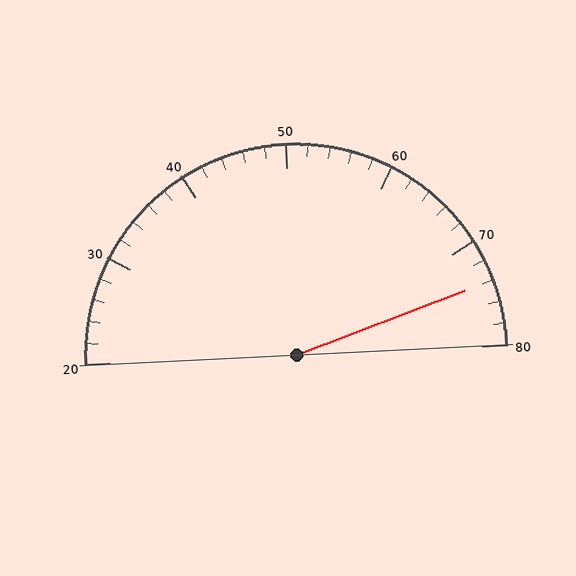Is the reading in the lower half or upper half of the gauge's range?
The reading is in the upper half of the range (20 to 80).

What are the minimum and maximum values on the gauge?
The gauge ranges from 20 to 80.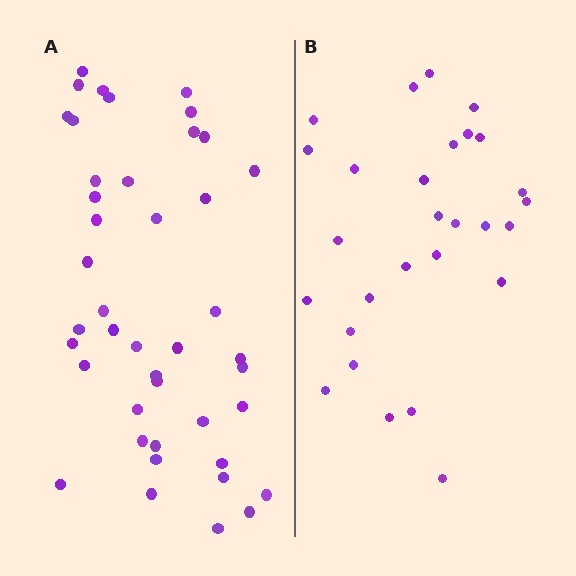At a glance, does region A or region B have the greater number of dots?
Region A (the left region) has more dots.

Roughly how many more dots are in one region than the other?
Region A has approximately 15 more dots than region B.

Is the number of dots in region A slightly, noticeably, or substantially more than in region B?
Region A has substantially more. The ratio is roughly 1.5 to 1.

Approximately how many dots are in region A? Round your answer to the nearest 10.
About 40 dots. (The exact count is 43, which rounds to 40.)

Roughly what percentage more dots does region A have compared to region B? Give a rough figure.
About 55% more.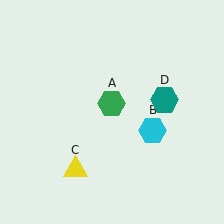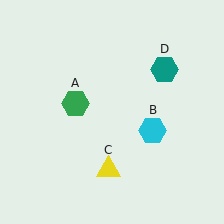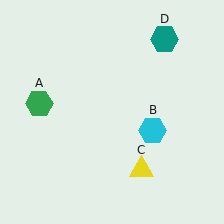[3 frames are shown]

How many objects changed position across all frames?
3 objects changed position: green hexagon (object A), yellow triangle (object C), teal hexagon (object D).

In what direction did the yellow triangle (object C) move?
The yellow triangle (object C) moved right.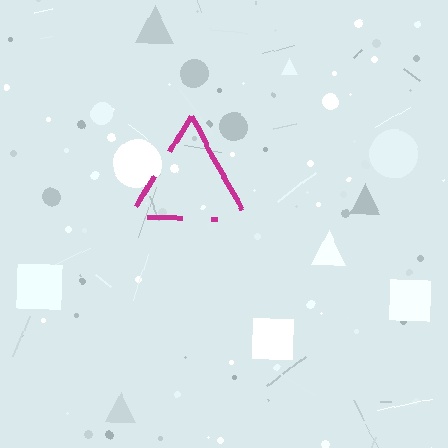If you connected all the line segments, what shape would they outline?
They would outline a triangle.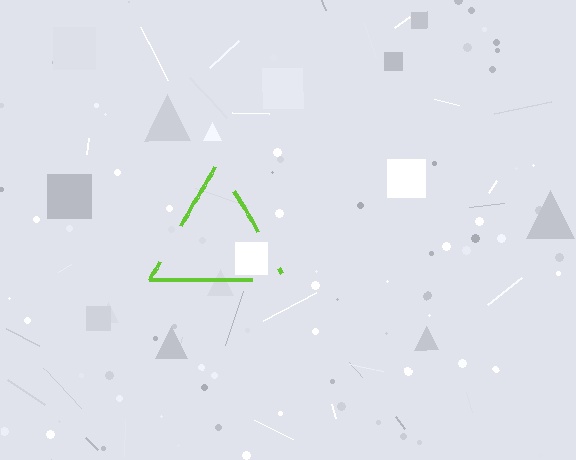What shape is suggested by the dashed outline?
The dashed outline suggests a triangle.